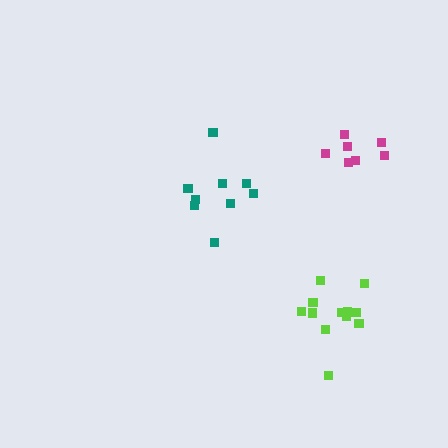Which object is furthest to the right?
The magenta cluster is rightmost.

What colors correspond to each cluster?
The clusters are colored: magenta, teal, lime.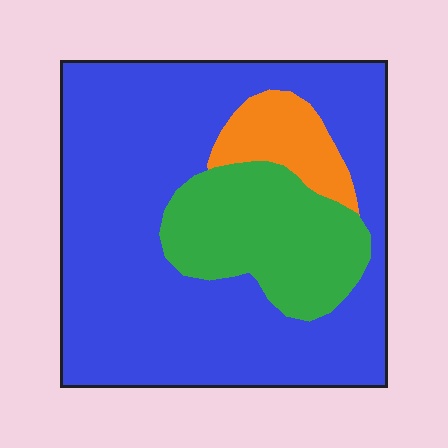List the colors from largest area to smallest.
From largest to smallest: blue, green, orange.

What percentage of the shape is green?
Green takes up about one fifth (1/5) of the shape.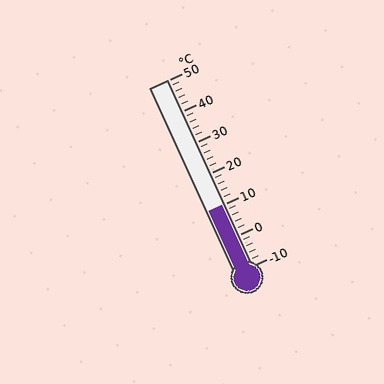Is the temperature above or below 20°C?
The temperature is below 20°C.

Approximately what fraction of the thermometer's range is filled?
The thermometer is filled to approximately 35% of its range.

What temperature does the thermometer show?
The thermometer shows approximately 10°C.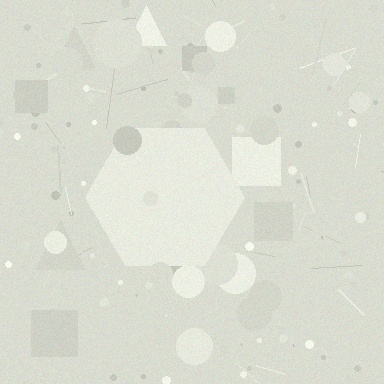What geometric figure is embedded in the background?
A hexagon is embedded in the background.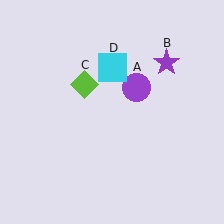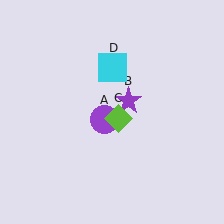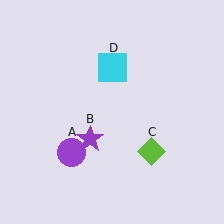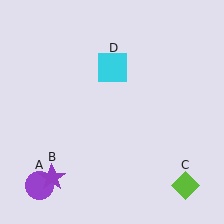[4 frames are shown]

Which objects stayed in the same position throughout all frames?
Cyan square (object D) remained stationary.